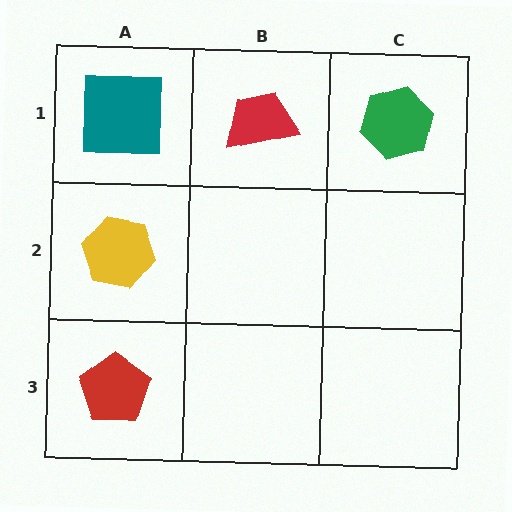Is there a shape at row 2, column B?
No, that cell is empty.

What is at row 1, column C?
A green hexagon.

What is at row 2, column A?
A yellow hexagon.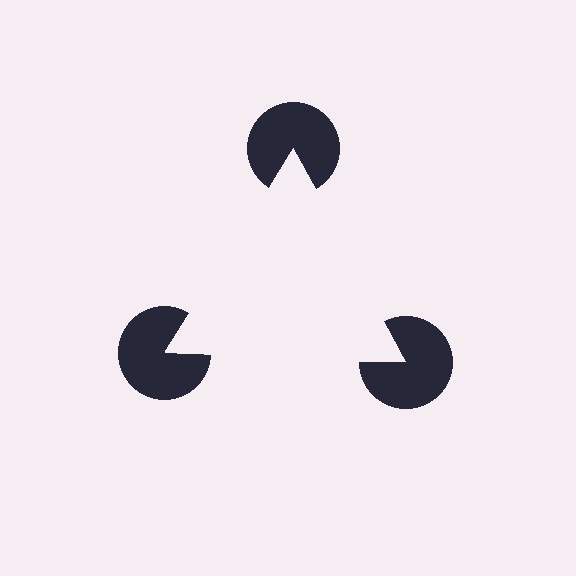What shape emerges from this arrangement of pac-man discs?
An illusory triangle — its edges are inferred from the aligned wedge cuts in the pac-man discs, not physically drawn.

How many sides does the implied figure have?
3 sides.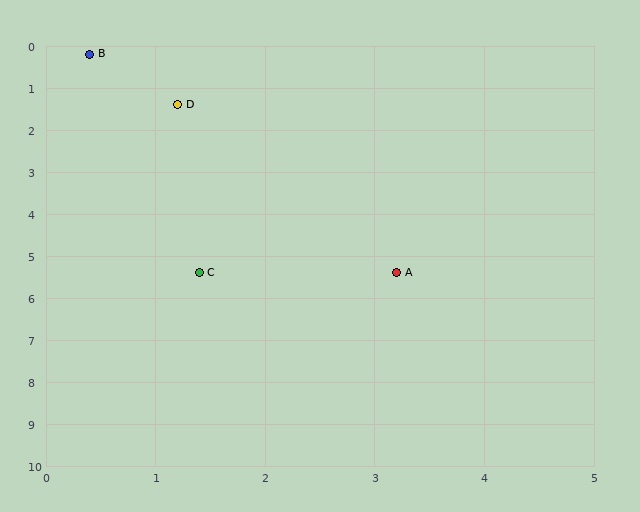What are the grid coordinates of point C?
Point C is at approximately (1.4, 5.4).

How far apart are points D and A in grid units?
Points D and A are about 4.5 grid units apart.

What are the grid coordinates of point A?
Point A is at approximately (3.2, 5.4).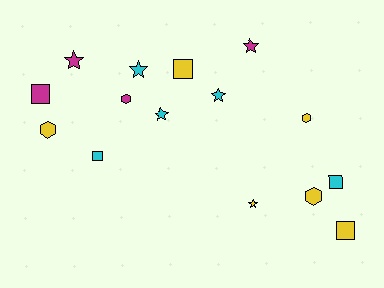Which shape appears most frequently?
Star, with 6 objects.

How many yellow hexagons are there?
There are 3 yellow hexagons.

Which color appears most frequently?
Yellow, with 6 objects.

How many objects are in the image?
There are 15 objects.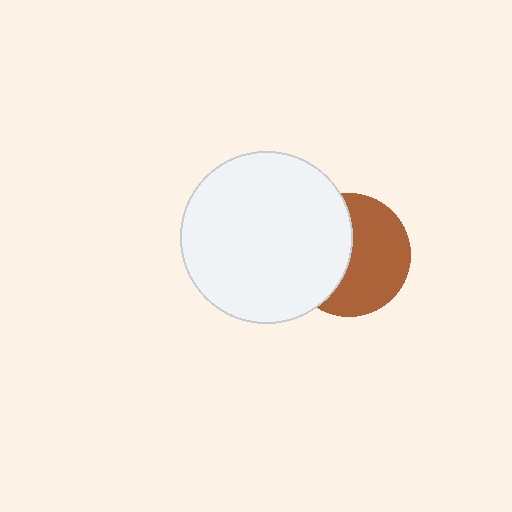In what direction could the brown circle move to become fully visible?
The brown circle could move right. That would shift it out from behind the white circle entirely.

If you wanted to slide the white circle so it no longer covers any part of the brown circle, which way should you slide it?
Slide it left — that is the most direct way to separate the two shapes.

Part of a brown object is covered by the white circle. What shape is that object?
It is a circle.